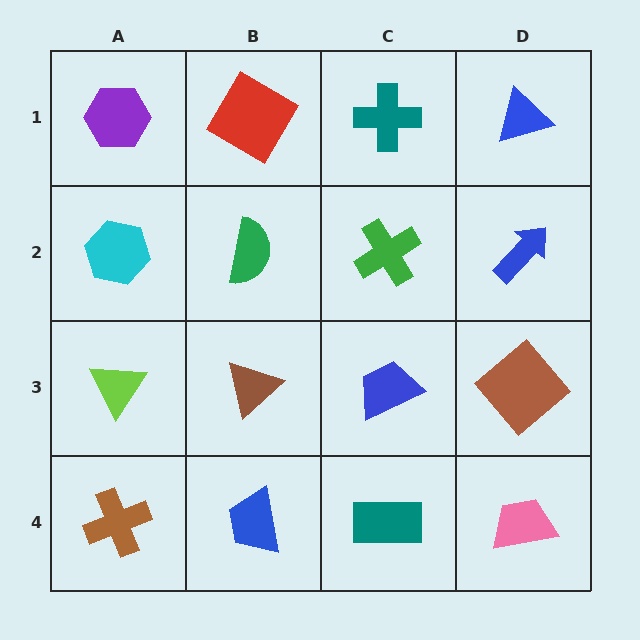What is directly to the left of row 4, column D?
A teal rectangle.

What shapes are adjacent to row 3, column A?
A cyan hexagon (row 2, column A), a brown cross (row 4, column A), a brown triangle (row 3, column B).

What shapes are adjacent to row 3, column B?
A green semicircle (row 2, column B), a blue trapezoid (row 4, column B), a lime triangle (row 3, column A), a blue trapezoid (row 3, column C).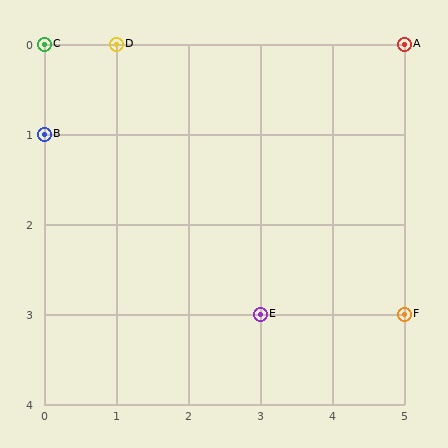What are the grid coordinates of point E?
Point E is at grid coordinates (3, 3).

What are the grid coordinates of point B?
Point B is at grid coordinates (0, 1).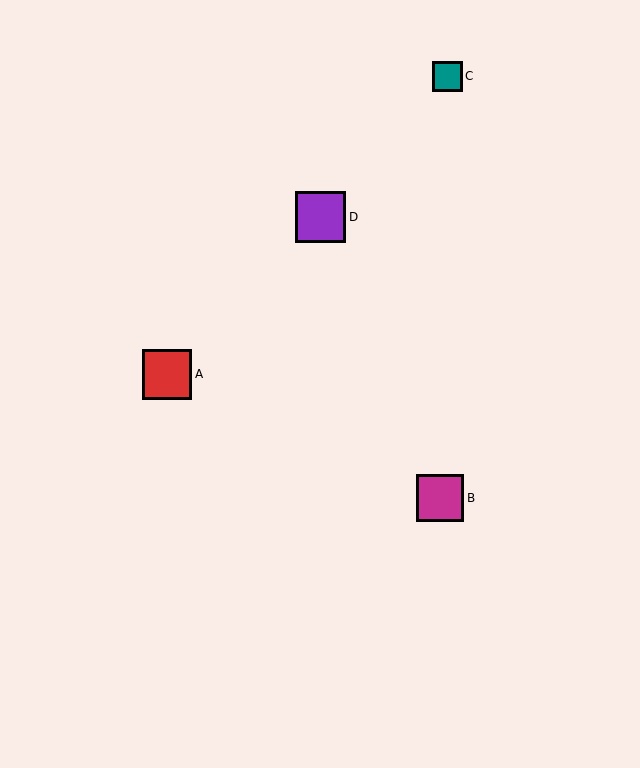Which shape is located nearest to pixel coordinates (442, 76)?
The teal square (labeled C) at (447, 76) is nearest to that location.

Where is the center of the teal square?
The center of the teal square is at (447, 76).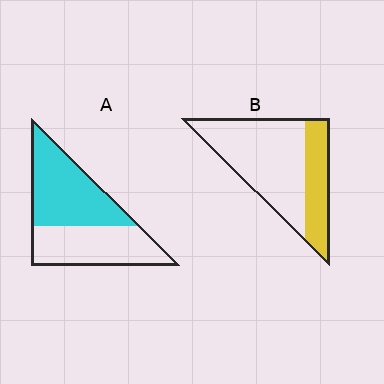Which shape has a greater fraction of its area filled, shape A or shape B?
Shape A.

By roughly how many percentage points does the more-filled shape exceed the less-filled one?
By roughly 25 percentage points (A over B).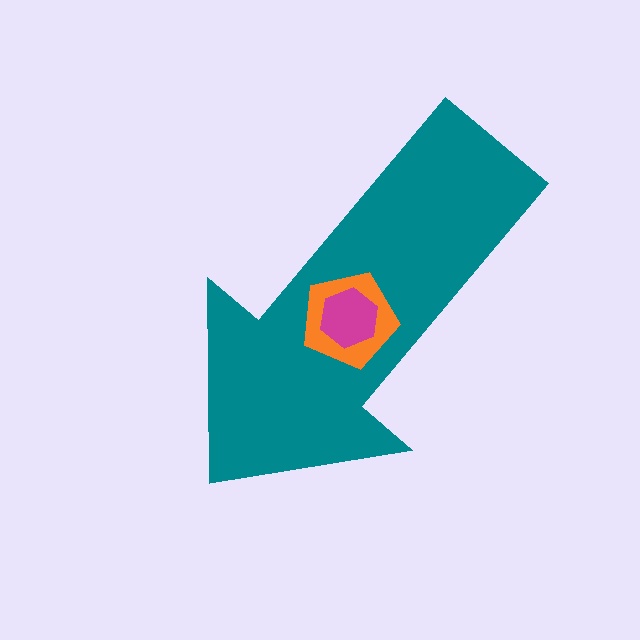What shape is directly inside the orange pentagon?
The magenta hexagon.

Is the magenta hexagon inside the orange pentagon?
Yes.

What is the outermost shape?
The teal arrow.